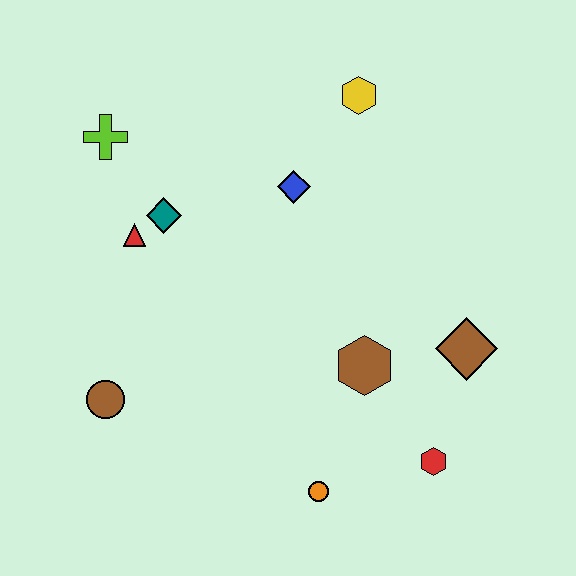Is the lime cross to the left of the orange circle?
Yes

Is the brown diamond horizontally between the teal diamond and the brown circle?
No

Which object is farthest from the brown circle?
The yellow hexagon is farthest from the brown circle.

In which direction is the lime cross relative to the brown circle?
The lime cross is above the brown circle.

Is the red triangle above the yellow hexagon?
No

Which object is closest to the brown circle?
The red triangle is closest to the brown circle.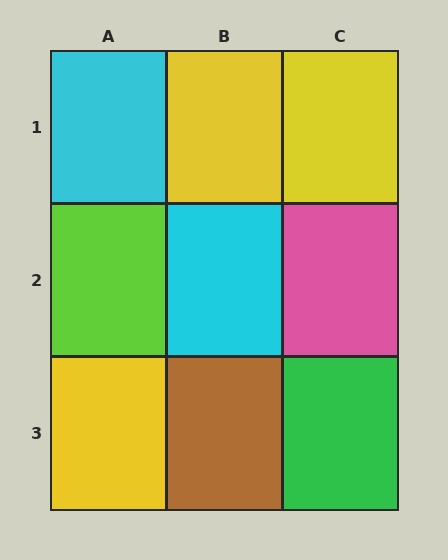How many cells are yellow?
3 cells are yellow.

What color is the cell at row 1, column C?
Yellow.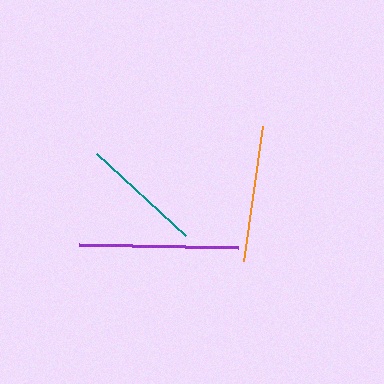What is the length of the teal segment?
The teal segment is approximately 120 pixels long.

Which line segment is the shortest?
The teal line is the shortest at approximately 120 pixels.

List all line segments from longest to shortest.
From longest to shortest: purple, orange, teal.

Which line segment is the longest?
The purple line is the longest at approximately 159 pixels.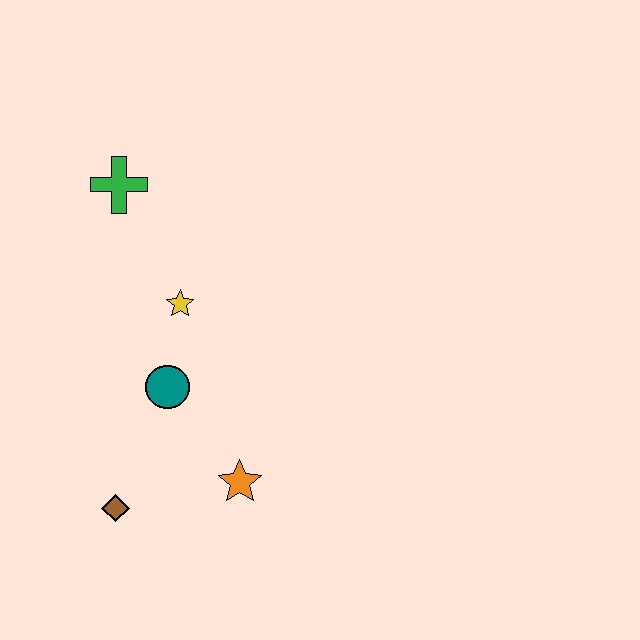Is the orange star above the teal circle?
No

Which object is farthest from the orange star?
The green cross is farthest from the orange star.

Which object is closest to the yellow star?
The teal circle is closest to the yellow star.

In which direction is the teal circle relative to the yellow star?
The teal circle is below the yellow star.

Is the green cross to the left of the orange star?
Yes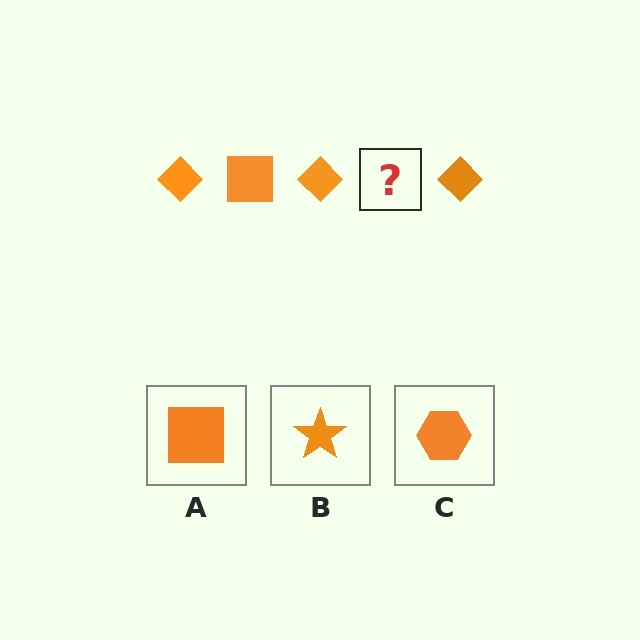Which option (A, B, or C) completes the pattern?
A.